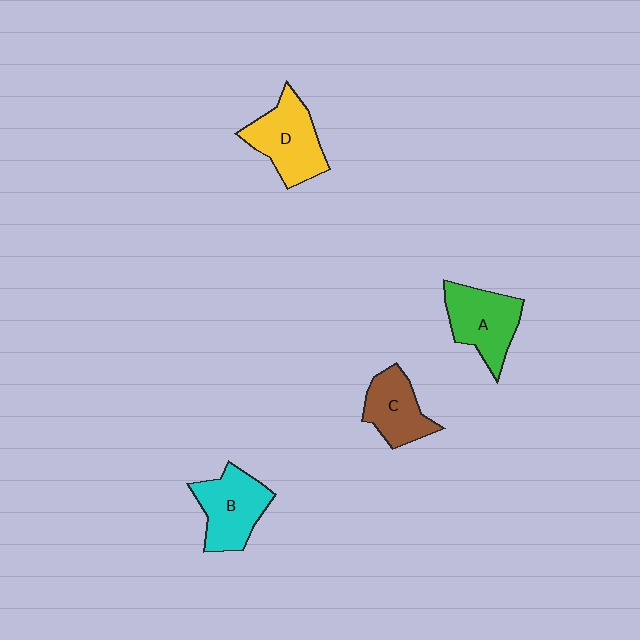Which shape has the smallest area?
Shape C (brown).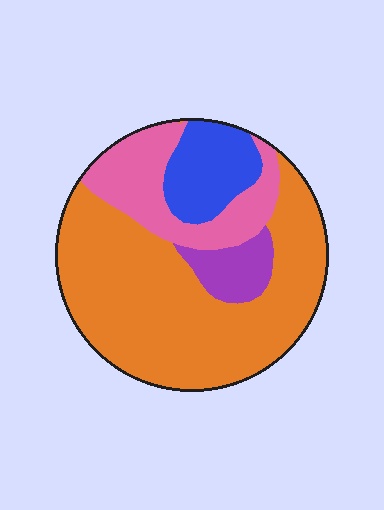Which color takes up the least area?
Purple, at roughly 5%.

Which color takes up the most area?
Orange, at roughly 60%.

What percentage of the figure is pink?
Pink takes up about one fifth (1/5) of the figure.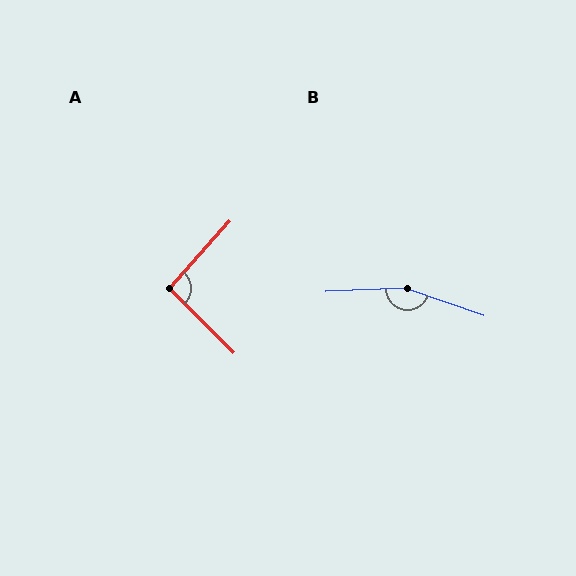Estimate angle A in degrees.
Approximately 93 degrees.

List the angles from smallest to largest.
A (93°), B (158°).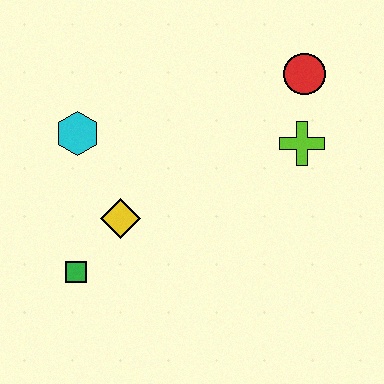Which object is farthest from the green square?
The red circle is farthest from the green square.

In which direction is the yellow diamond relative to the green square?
The yellow diamond is above the green square.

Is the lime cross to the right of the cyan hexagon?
Yes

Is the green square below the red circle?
Yes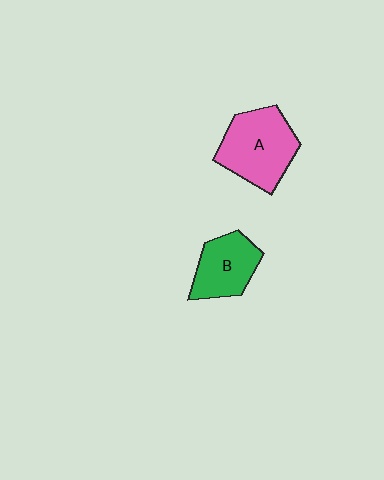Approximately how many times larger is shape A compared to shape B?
Approximately 1.4 times.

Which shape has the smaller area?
Shape B (green).